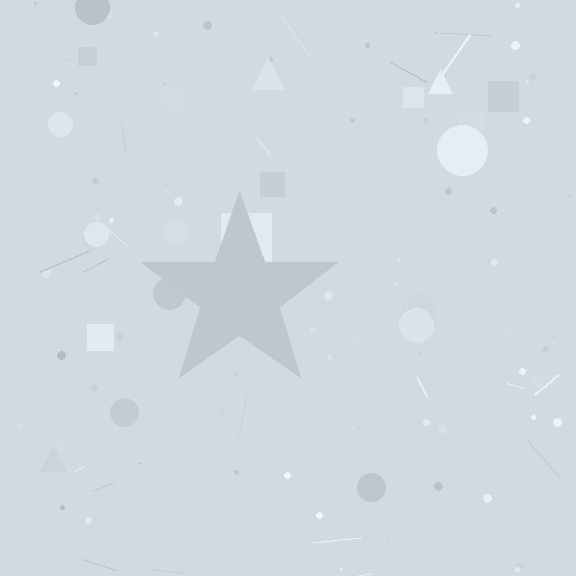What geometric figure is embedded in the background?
A star is embedded in the background.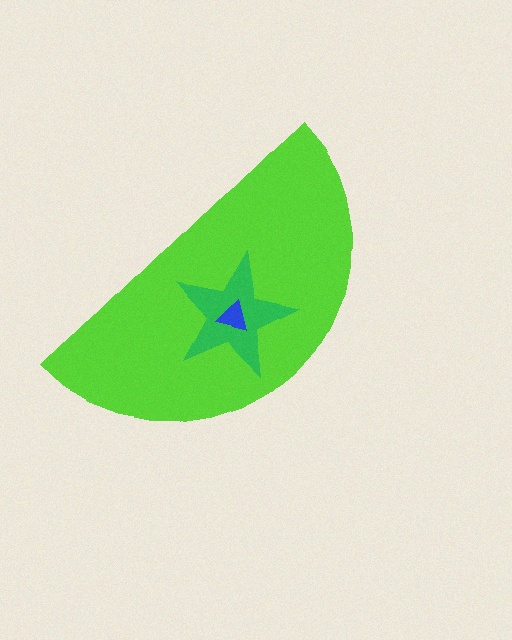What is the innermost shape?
The blue triangle.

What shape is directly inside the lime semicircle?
The green star.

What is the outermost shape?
The lime semicircle.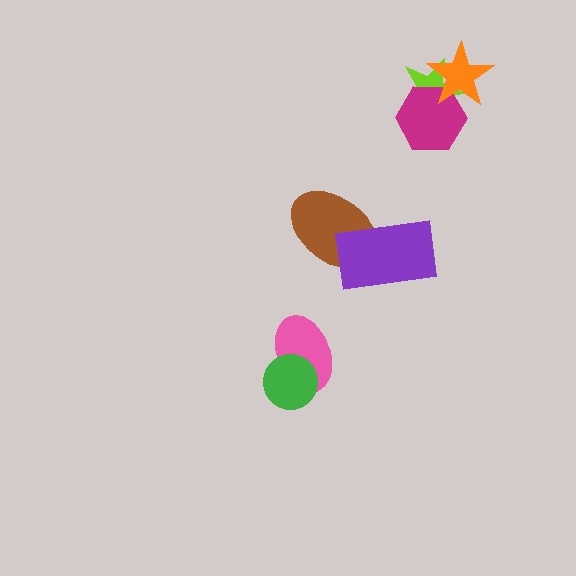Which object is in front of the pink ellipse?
The green circle is in front of the pink ellipse.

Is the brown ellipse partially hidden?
Yes, it is partially covered by another shape.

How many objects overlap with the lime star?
2 objects overlap with the lime star.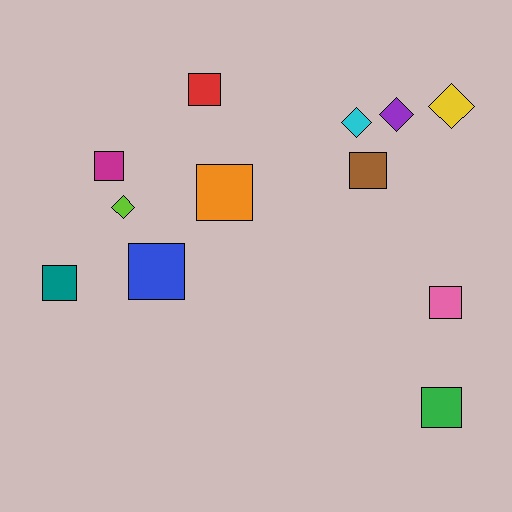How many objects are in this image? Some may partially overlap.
There are 12 objects.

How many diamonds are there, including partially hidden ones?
There are 4 diamonds.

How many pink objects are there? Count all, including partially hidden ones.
There is 1 pink object.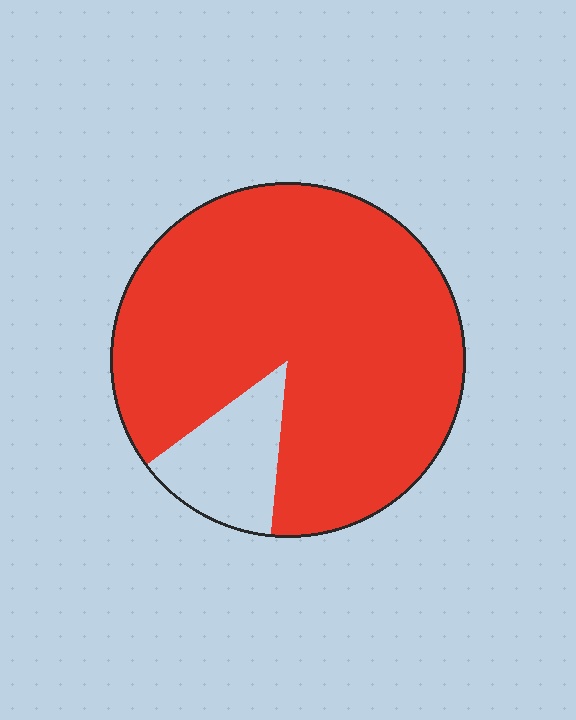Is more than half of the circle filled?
Yes.